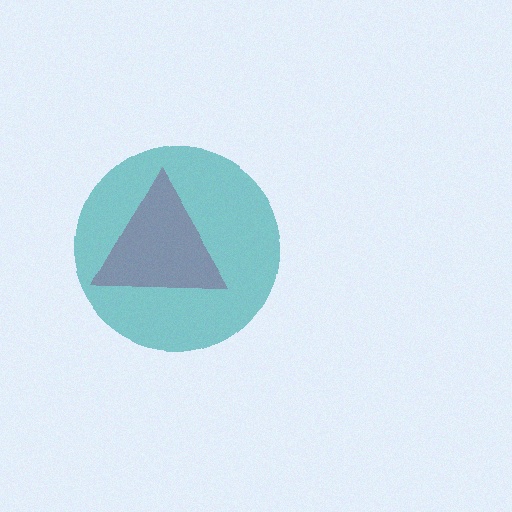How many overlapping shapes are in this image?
There are 2 overlapping shapes in the image.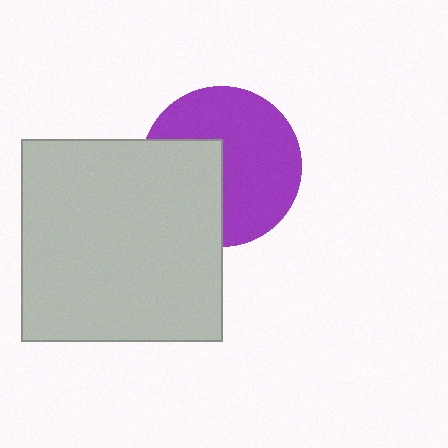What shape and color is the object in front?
The object in front is a light gray square.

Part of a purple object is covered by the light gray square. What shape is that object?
It is a circle.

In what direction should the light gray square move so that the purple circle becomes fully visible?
The light gray square should move left. That is the shortest direction to clear the overlap and leave the purple circle fully visible.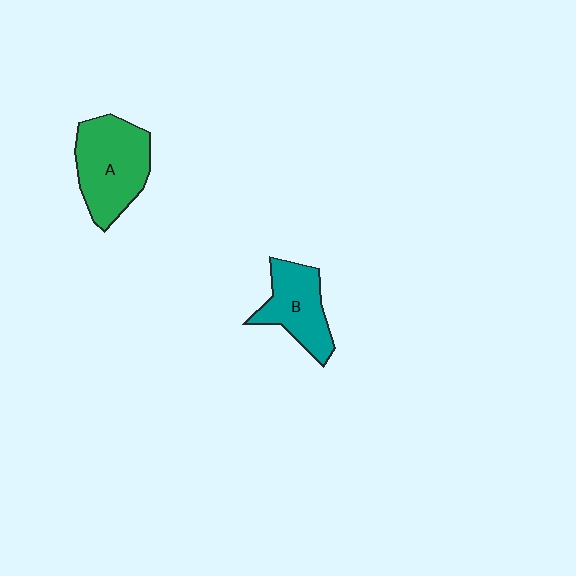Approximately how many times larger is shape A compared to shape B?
Approximately 1.4 times.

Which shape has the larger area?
Shape A (green).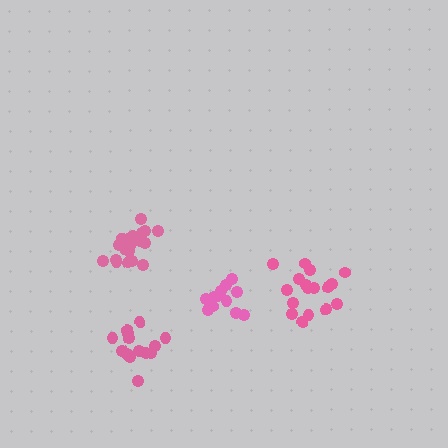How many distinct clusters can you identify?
There are 4 distinct clusters.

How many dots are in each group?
Group 1: 19 dots, Group 2: 17 dots, Group 3: 14 dots, Group 4: 14 dots (64 total).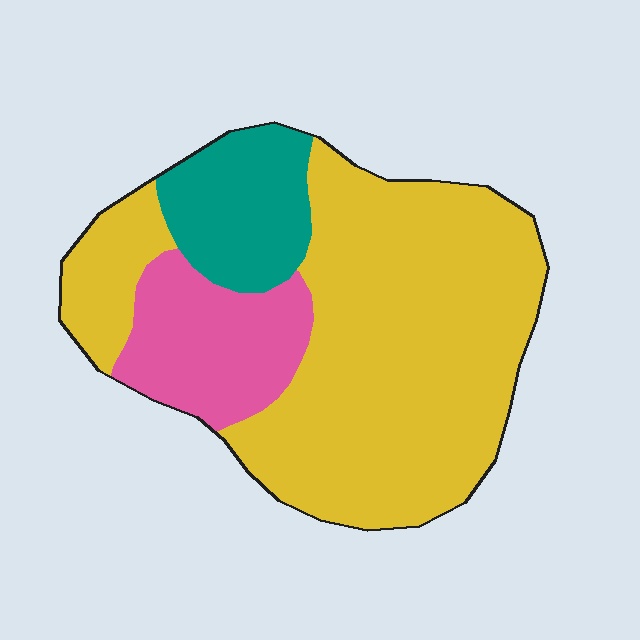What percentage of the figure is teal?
Teal covers 15% of the figure.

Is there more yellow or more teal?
Yellow.